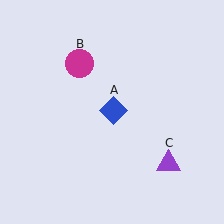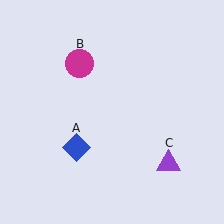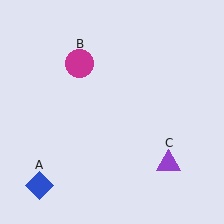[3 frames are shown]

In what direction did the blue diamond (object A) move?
The blue diamond (object A) moved down and to the left.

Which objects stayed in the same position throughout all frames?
Magenta circle (object B) and purple triangle (object C) remained stationary.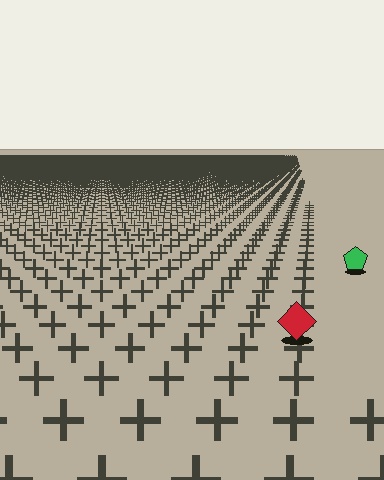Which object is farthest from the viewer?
The green pentagon is farthest from the viewer. It appears smaller and the ground texture around it is denser.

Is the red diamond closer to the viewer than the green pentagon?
Yes. The red diamond is closer — you can tell from the texture gradient: the ground texture is coarser near it.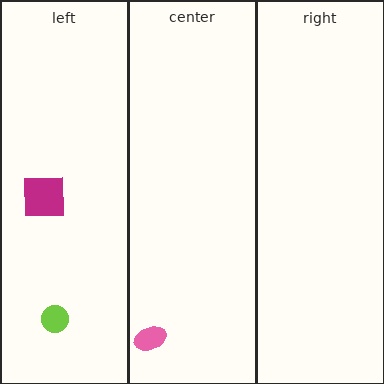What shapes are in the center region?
The pink ellipse.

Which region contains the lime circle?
The left region.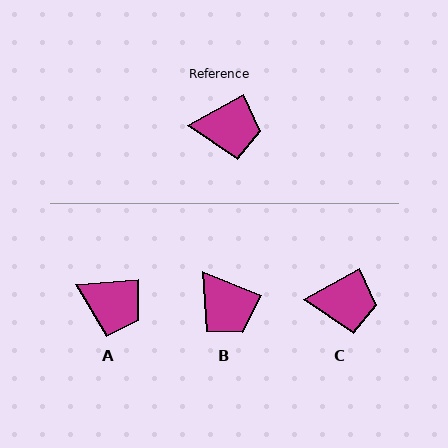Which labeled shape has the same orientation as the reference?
C.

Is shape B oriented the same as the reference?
No, it is off by about 52 degrees.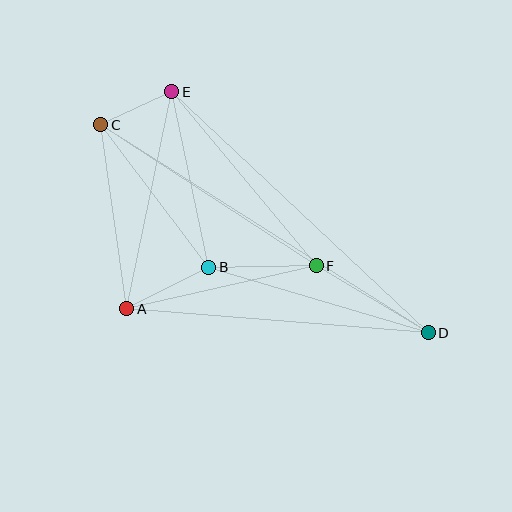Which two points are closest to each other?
Points C and E are closest to each other.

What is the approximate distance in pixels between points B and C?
The distance between B and C is approximately 179 pixels.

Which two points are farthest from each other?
Points C and D are farthest from each other.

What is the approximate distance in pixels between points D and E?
The distance between D and E is approximately 351 pixels.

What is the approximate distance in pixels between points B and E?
The distance between B and E is approximately 179 pixels.